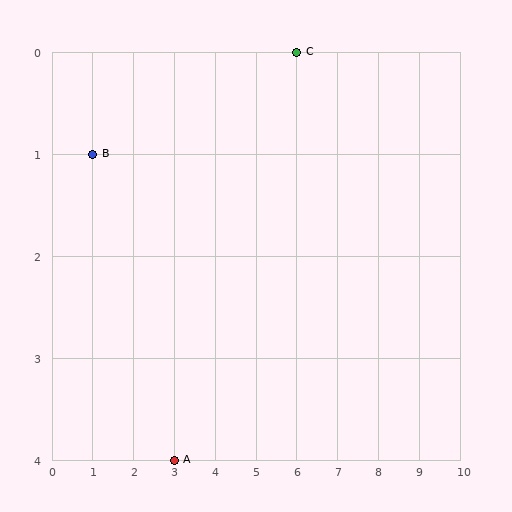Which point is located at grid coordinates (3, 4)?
Point A is at (3, 4).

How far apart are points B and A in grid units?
Points B and A are 2 columns and 3 rows apart (about 3.6 grid units diagonally).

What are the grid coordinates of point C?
Point C is at grid coordinates (6, 0).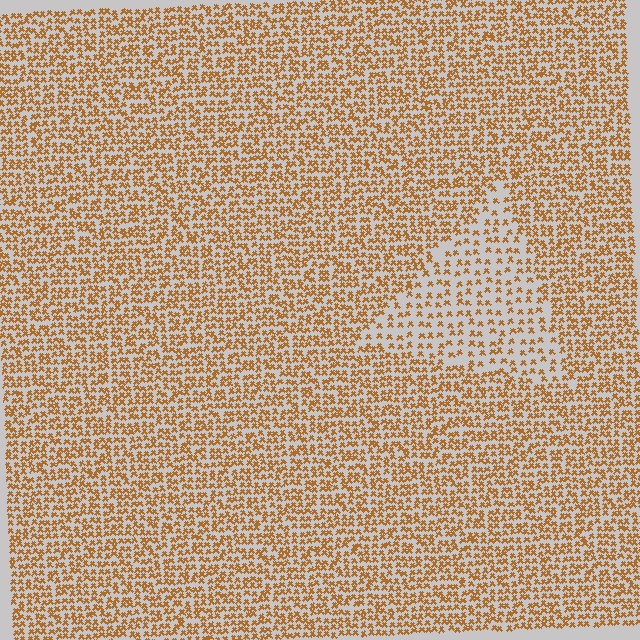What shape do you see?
I see a triangle.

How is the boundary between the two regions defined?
The boundary is defined by a change in element density (approximately 1.9x ratio). All elements are the same color, size, and shape.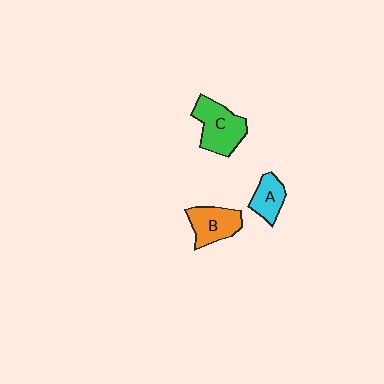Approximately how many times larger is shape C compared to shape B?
Approximately 1.2 times.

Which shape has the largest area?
Shape C (green).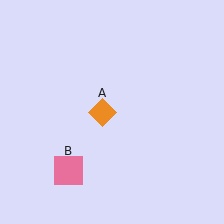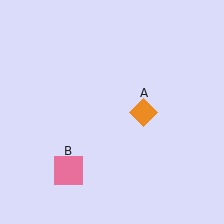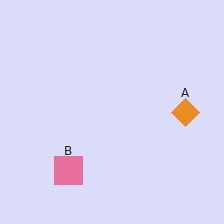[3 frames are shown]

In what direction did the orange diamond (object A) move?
The orange diamond (object A) moved right.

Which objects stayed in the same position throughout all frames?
Pink square (object B) remained stationary.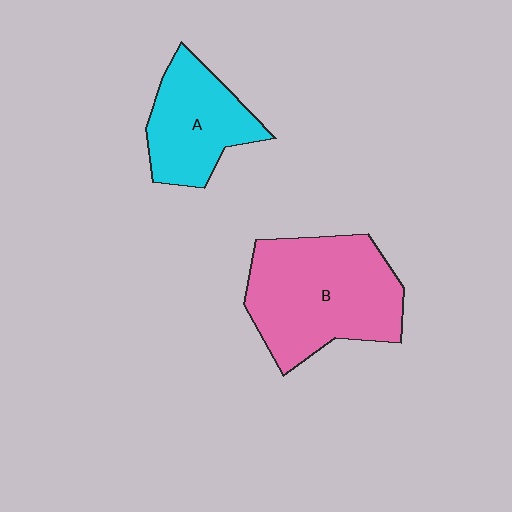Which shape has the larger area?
Shape B (pink).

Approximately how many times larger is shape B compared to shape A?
Approximately 1.6 times.